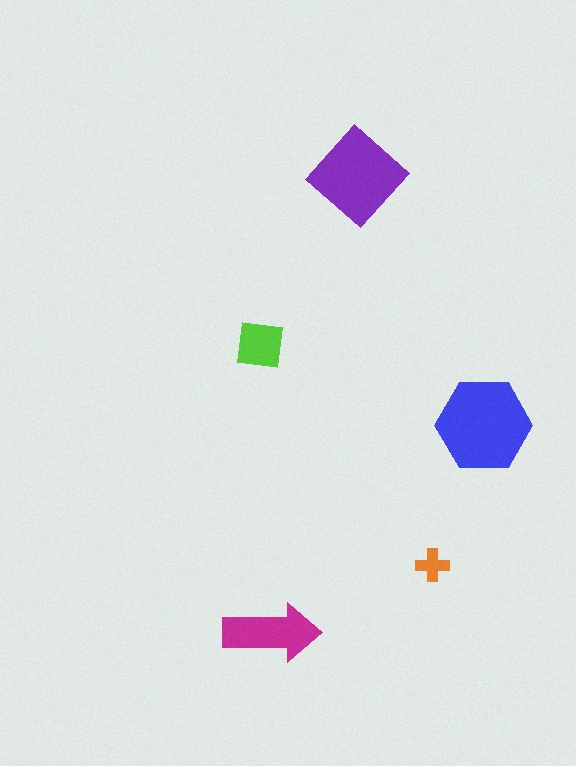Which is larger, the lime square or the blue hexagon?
The blue hexagon.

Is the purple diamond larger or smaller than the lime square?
Larger.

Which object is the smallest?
The orange cross.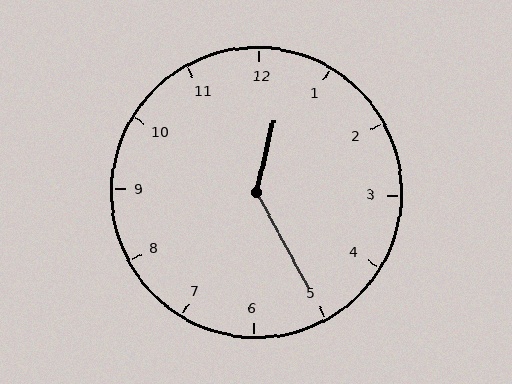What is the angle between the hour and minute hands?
Approximately 138 degrees.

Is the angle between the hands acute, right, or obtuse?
It is obtuse.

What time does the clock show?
12:25.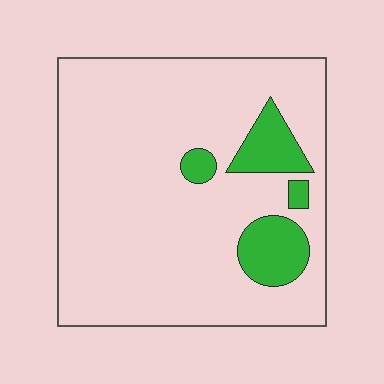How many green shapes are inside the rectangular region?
4.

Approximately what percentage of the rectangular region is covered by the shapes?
Approximately 15%.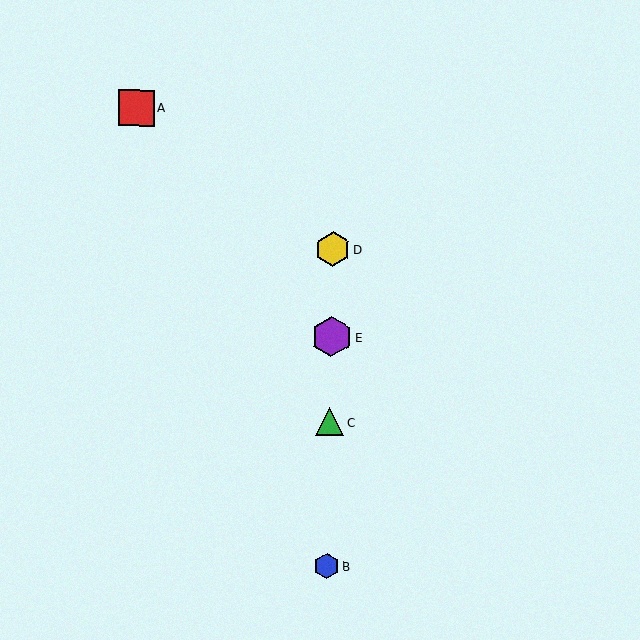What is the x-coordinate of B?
Object B is at x≈327.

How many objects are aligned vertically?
4 objects (B, C, D, E) are aligned vertically.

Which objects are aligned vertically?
Objects B, C, D, E are aligned vertically.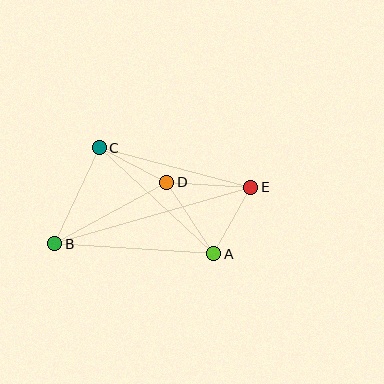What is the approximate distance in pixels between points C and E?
The distance between C and E is approximately 156 pixels.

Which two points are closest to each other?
Points C and D are closest to each other.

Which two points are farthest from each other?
Points B and E are farthest from each other.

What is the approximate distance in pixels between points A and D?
The distance between A and D is approximately 85 pixels.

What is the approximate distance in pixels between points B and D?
The distance between B and D is approximately 128 pixels.